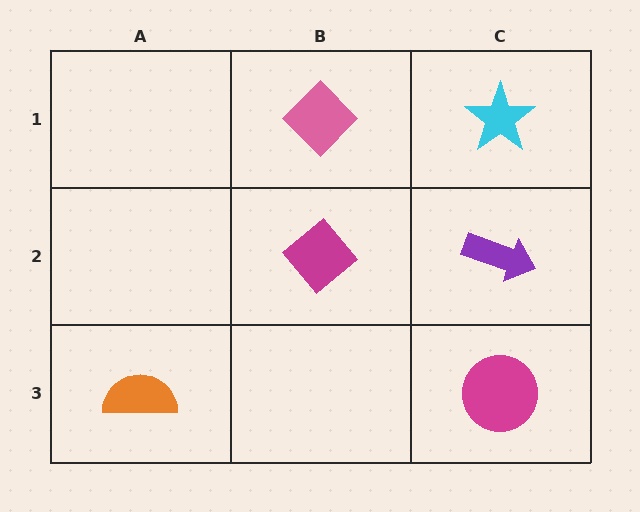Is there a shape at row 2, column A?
No, that cell is empty.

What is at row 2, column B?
A magenta diamond.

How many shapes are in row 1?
2 shapes.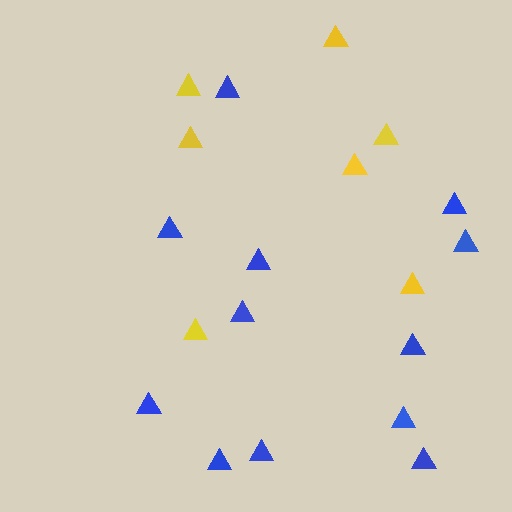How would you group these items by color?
There are 2 groups: one group of blue triangles (12) and one group of yellow triangles (7).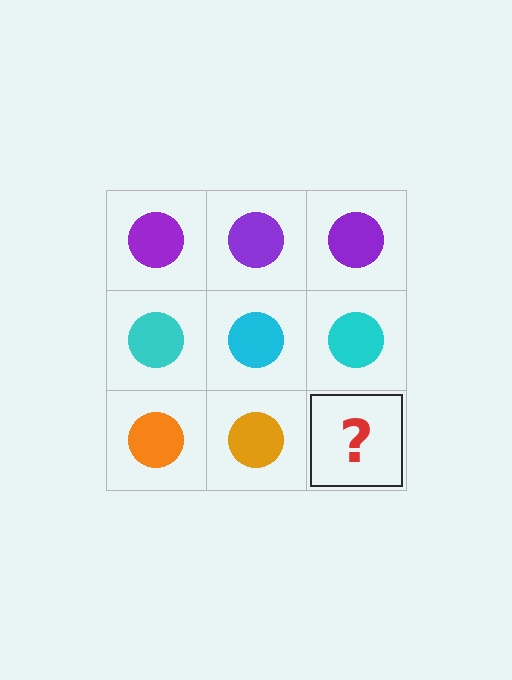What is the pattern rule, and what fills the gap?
The rule is that each row has a consistent color. The gap should be filled with an orange circle.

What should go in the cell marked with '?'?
The missing cell should contain an orange circle.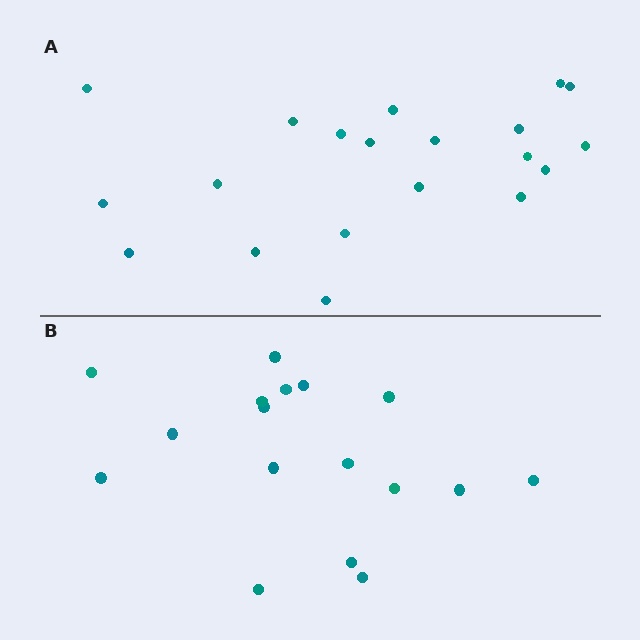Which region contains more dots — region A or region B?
Region A (the top region) has more dots.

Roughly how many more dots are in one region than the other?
Region A has just a few more — roughly 2 or 3 more dots than region B.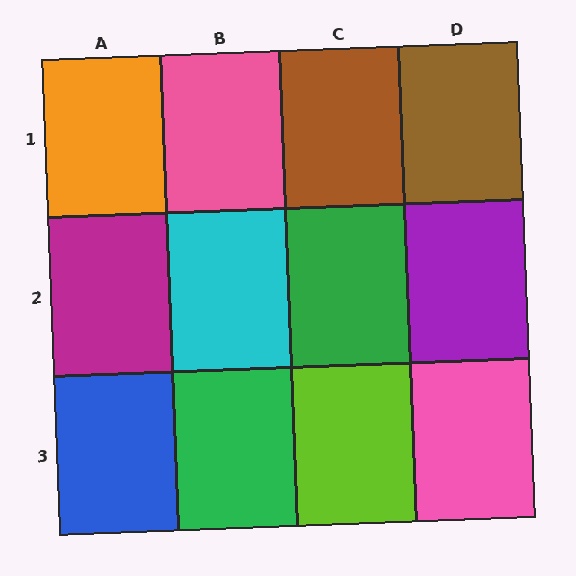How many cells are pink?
2 cells are pink.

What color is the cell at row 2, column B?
Cyan.